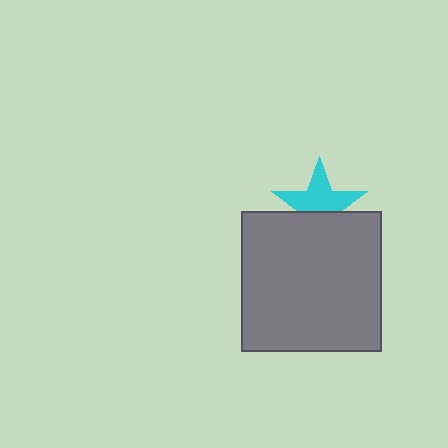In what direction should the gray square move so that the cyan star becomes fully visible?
The gray square should move down. That is the shortest direction to clear the overlap and leave the cyan star fully visible.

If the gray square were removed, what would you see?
You would see the complete cyan star.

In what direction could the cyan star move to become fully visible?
The cyan star could move up. That would shift it out from behind the gray square entirely.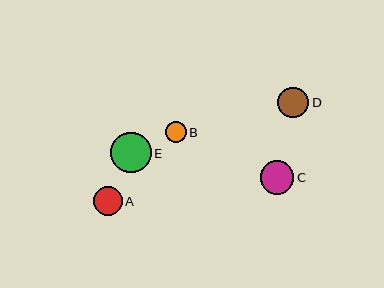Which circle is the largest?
Circle E is the largest with a size of approximately 41 pixels.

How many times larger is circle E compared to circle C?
Circle E is approximately 1.2 times the size of circle C.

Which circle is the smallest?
Circle B is the smallest with a size of approximately 21 pixels.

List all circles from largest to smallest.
From largest to smallest: E, C, D, A, B.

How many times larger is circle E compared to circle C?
Circle E is approximately 1.2 times the size of circle C.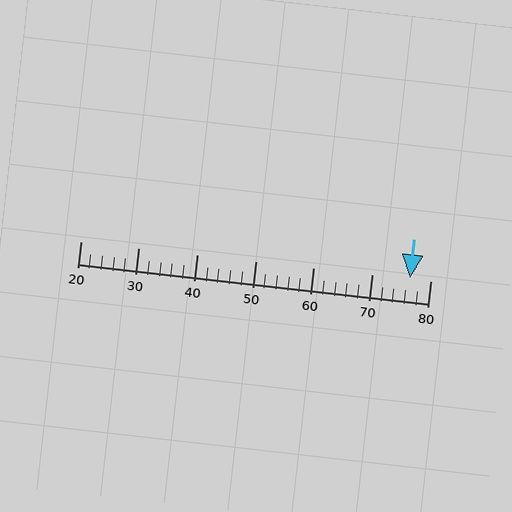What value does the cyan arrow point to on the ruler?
The cyan arrow points to approximately 76.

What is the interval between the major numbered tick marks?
The major tick marks are spaced 10 units apart.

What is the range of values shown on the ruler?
The ruler shows values from 20 to 80.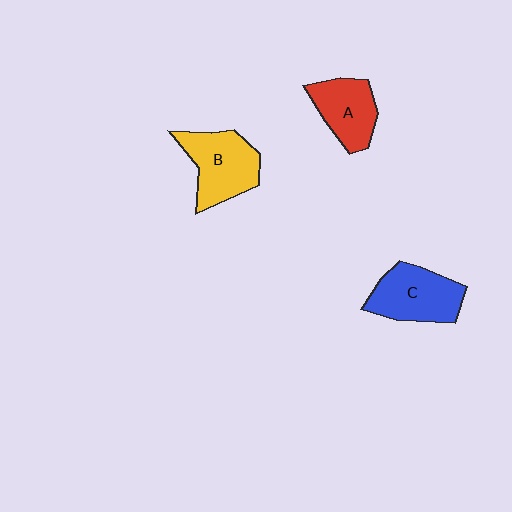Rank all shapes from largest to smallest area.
From largest to smallest: B (yellow), C (blue), A (red).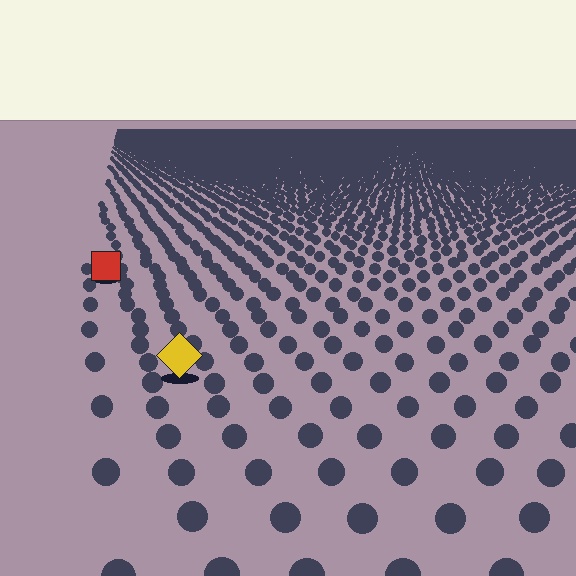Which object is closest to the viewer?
The yellow diamond is closest. The texture marks near it are larger and more spread out.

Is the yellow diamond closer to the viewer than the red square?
Yes. The yellow diamond is closer — you can tell from the texture gradient: the ground texture is coarser near it.